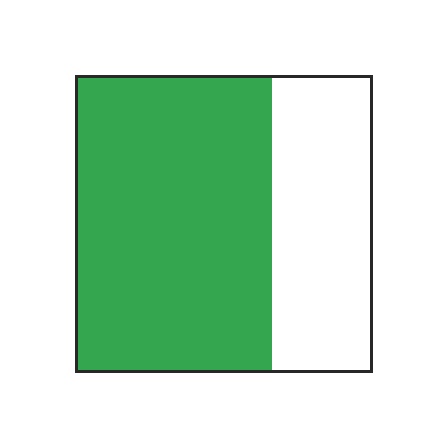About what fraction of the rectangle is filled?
About two thirds (2/3).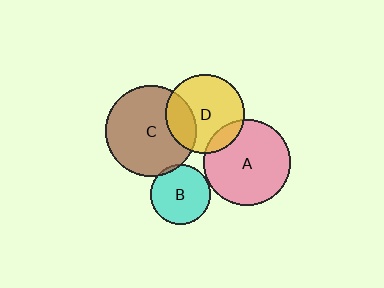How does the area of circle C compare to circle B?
Approximately 2.3 times.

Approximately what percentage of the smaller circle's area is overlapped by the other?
Approximately 25%.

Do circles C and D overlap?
Yes.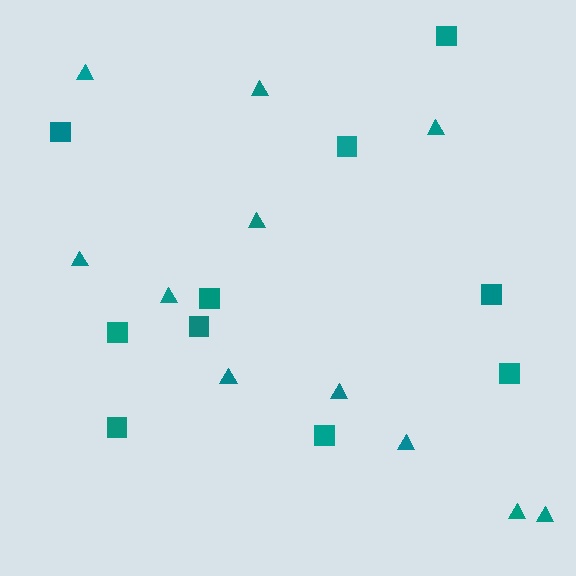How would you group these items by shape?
There are 2 groups: one group of triangles (11) and one group of squares (10).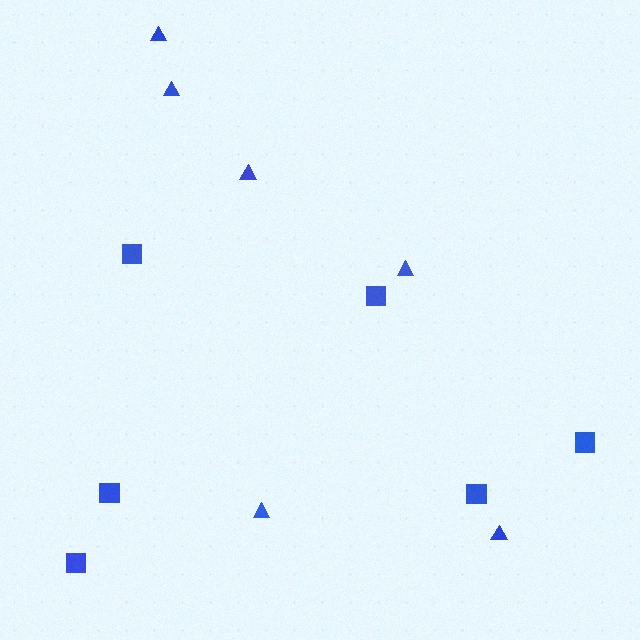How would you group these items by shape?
There are 2 groups: one group of triangles (6) and one group of squares (6).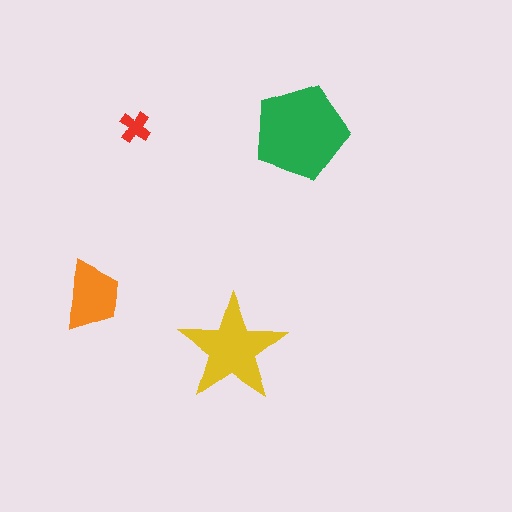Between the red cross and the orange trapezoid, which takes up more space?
The orange trapezoid.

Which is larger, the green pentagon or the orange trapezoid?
The green pentagon.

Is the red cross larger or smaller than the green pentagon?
Smaller.